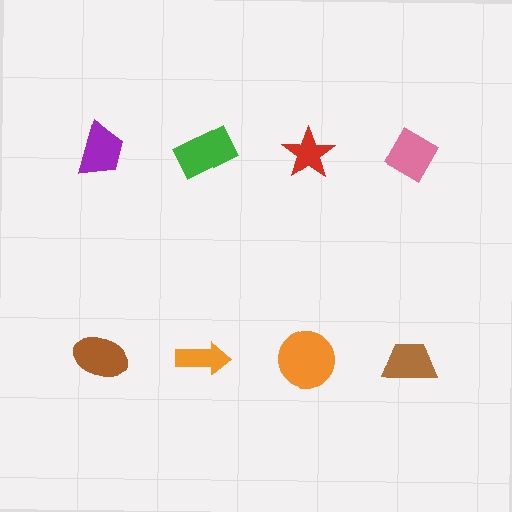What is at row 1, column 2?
A green rectangle.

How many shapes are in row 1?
4 shapes.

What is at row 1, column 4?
A pink diamond.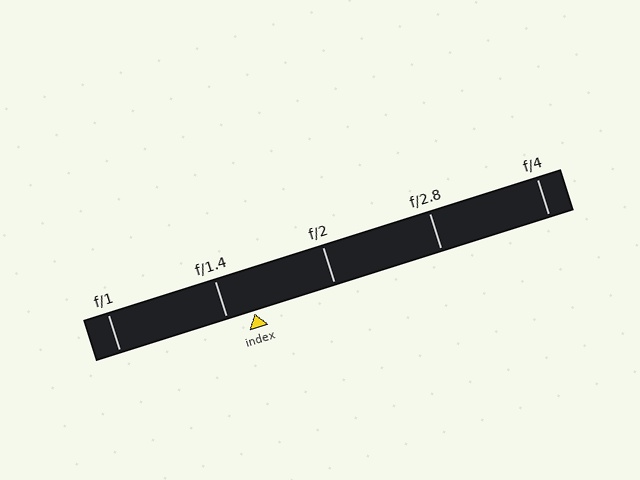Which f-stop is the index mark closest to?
The index mark is closest to f/1.4.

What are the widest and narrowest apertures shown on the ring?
The widest aperture shown is f/1 and the narrowest is f/4.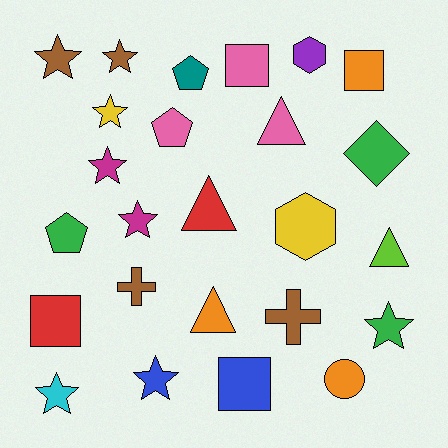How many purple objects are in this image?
There is 1 purple object.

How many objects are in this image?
There are 25 objects.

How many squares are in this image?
There are 4 squares.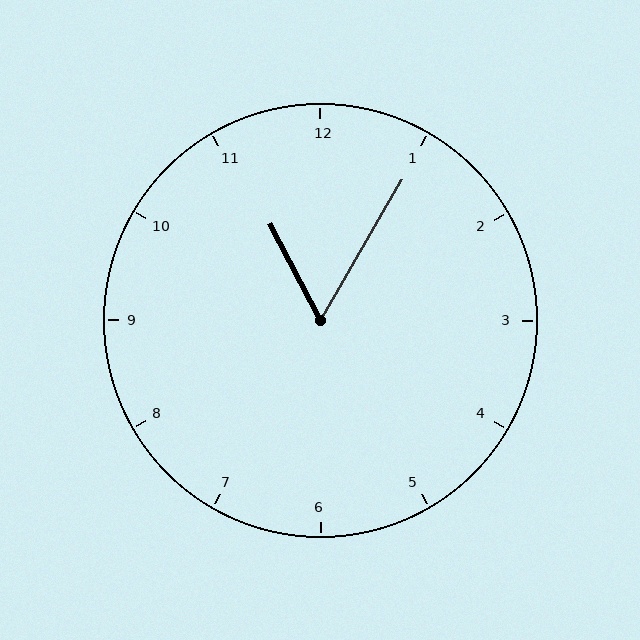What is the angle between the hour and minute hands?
Approximately 58 degrees.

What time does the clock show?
11:05.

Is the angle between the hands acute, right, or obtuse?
It is acute.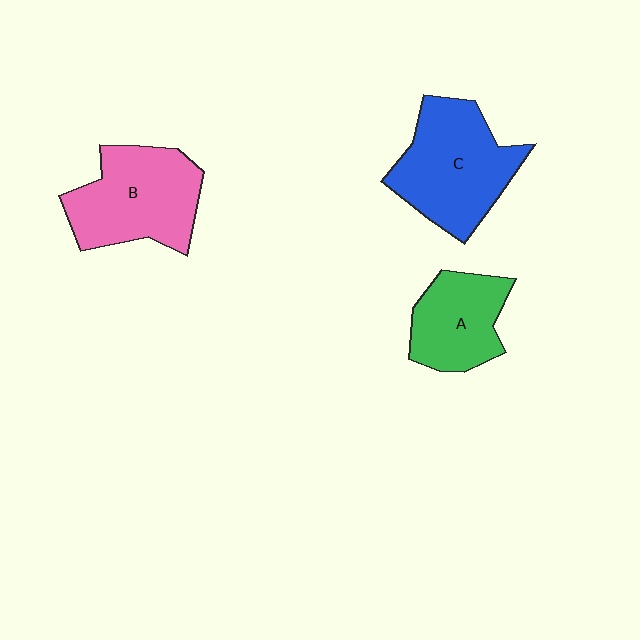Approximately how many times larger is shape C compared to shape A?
Approximately 1.5 times.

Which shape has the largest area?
Shape C (blue).